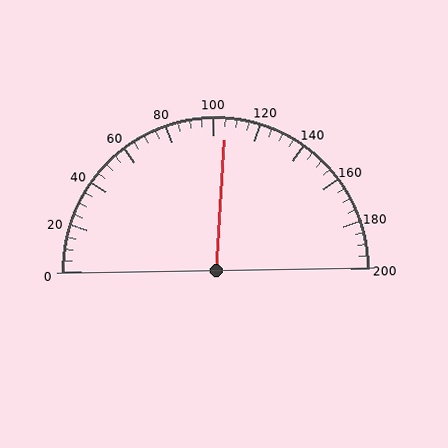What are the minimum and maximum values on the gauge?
The gauge ranges from 0 to 200.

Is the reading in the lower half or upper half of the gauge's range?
The reading is in the upper half of the range (0 to 200).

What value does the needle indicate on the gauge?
The needle indicates approximately 105.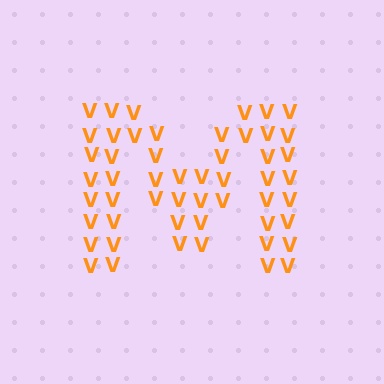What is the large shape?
The large shape is the letter M.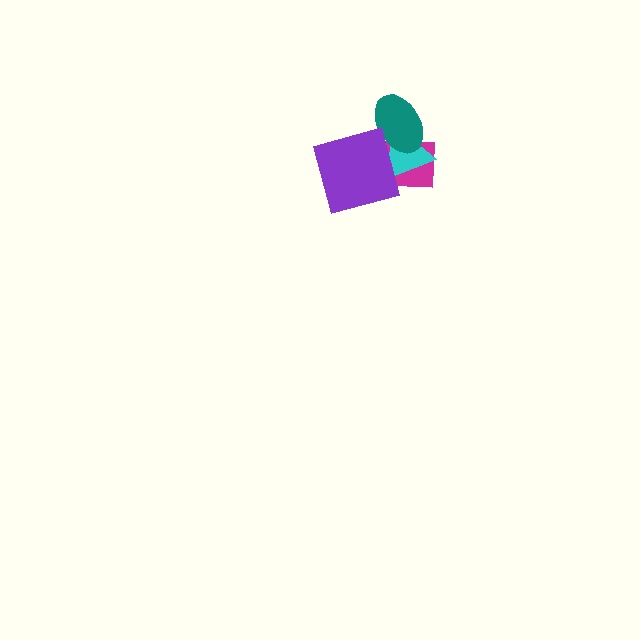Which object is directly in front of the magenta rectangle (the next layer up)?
The cyan triangle is directly in front of the magenta rectangle.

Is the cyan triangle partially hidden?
Yes, it is partially covered by another shape.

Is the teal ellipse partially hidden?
Yes, it is partially covered by another shape.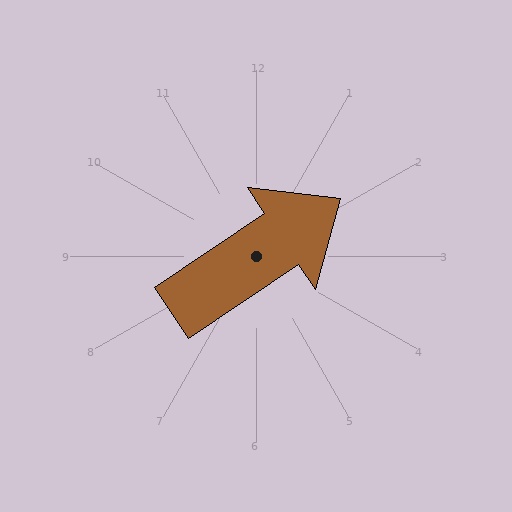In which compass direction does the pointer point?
Northeast.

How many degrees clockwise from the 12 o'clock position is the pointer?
Approximately 56 degrees.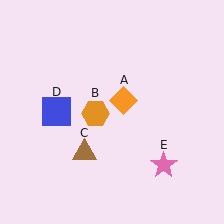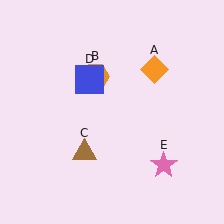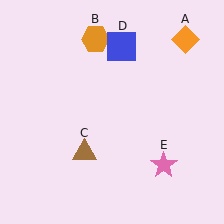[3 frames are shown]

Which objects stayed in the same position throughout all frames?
Brown triangle (object C) and pink star (object E) remained stationary.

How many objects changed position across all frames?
3 objects changed position: orange diamond (object A), orange hexagon (object B), blue square (object D).